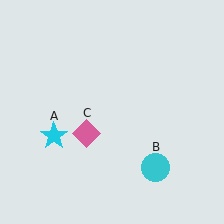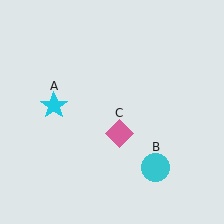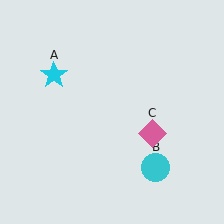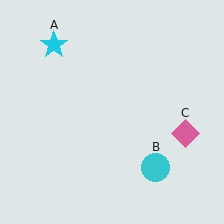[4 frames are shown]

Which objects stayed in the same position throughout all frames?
Cyan circle (object B) remained stationary.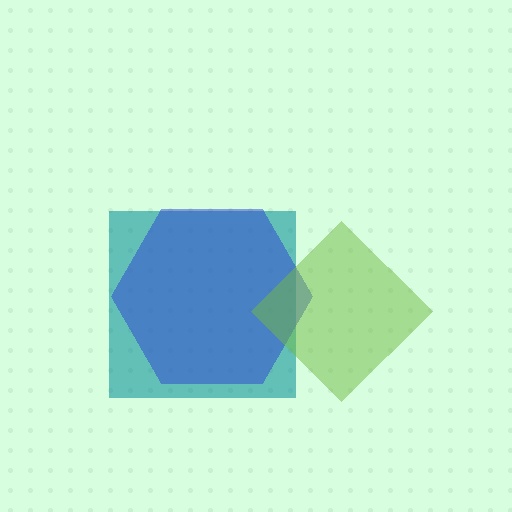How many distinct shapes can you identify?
There are 3 distinct shapes: a teal square, a blue hexagon, a lime diamond.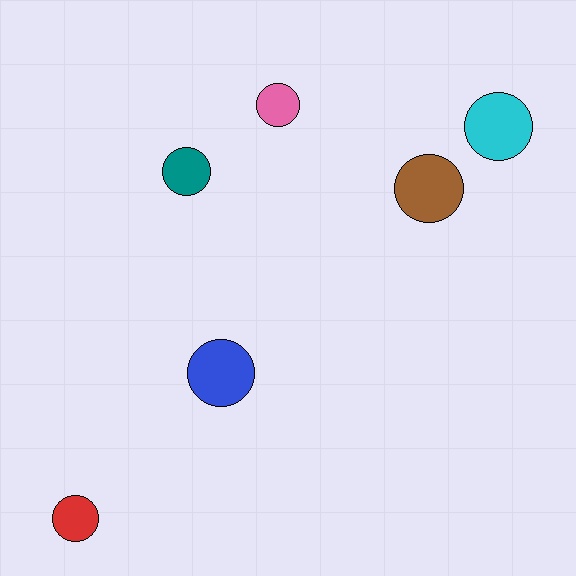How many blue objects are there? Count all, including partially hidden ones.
There is 1 blue object.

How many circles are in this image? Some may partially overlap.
There are 6 circles.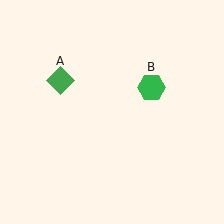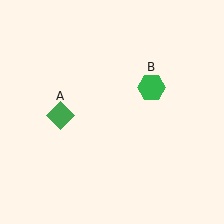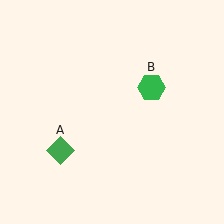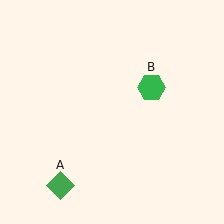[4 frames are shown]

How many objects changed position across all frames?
1 object changed position: green diamond (object A).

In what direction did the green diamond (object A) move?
The green diamond (object A) moved down.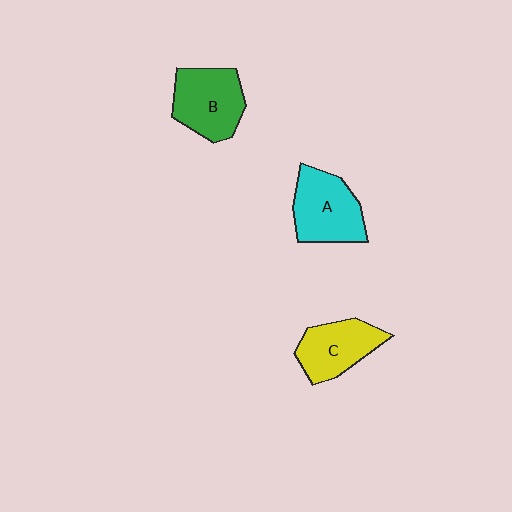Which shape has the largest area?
Shape A (cyan).